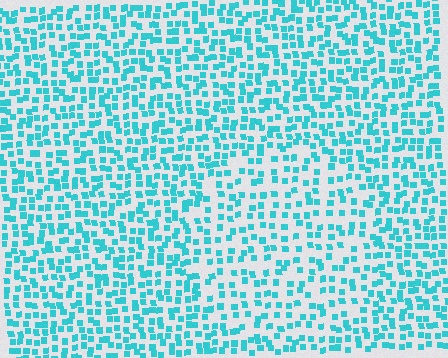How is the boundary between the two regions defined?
The boundary is defined by a change in element density (approximately 1.6x ratio). All elements are the same color, size, and shape.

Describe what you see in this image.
The image contains small cyan elements arranged at two different densities. A circle-shaped region is visible where the elements are less densely packed than the surrounding area.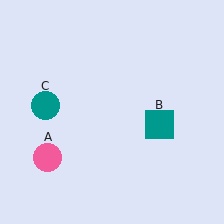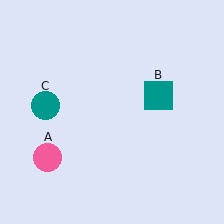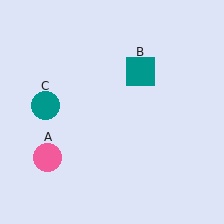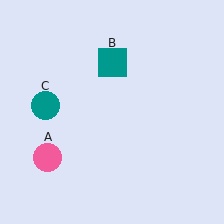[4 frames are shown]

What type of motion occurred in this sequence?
The teal square (object B) rotated counterclockwise around the center of the scene.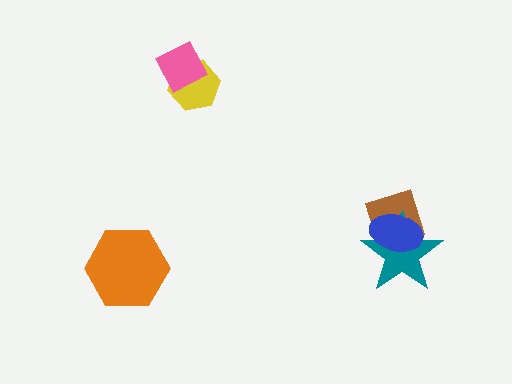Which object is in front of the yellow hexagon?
The pink diamond is in front of the yellow hexagon.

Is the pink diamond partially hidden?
No, no other shape covers it.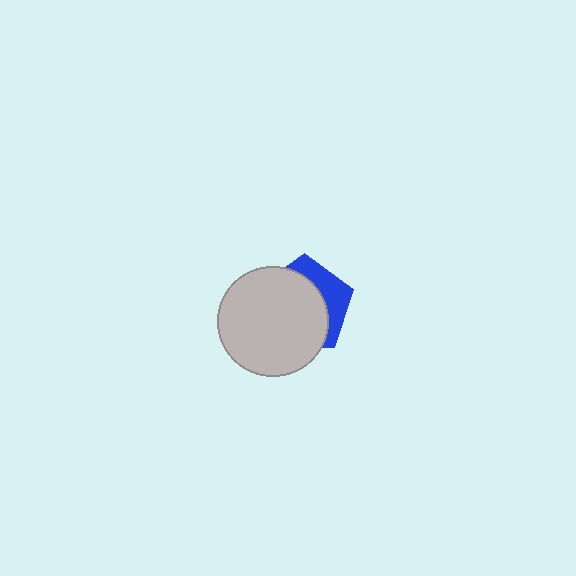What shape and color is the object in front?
The object in front is a light gray circle.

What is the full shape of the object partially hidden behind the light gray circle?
The partially hidden object is a blue pentagon.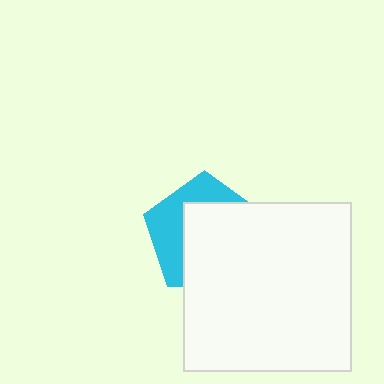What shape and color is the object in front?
The object in front is a white square.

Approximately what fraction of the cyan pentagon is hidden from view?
Roughly 61% of the cyan pentagon is hidden behind the white square.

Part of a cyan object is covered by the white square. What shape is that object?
It is a pentagon.